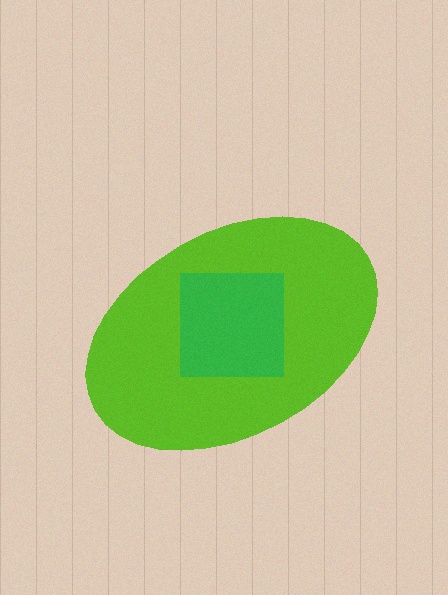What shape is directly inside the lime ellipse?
The green square.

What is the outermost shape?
The lime ellipse.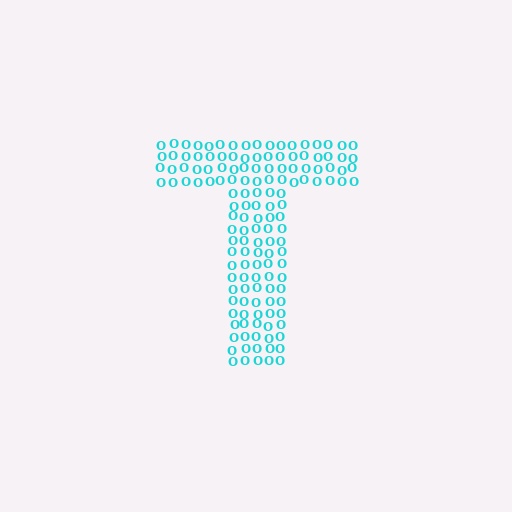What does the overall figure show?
The overall figure shows the letter T.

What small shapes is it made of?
It is made of small letter O's.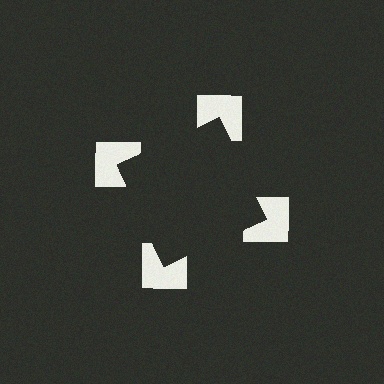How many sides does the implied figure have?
4 sides.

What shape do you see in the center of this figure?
An illusory square — its edges are inferred from the aligned wedge cuts in the notched squares, not physically drawn.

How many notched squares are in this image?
There are 4 — one at each vertex of the illusory square.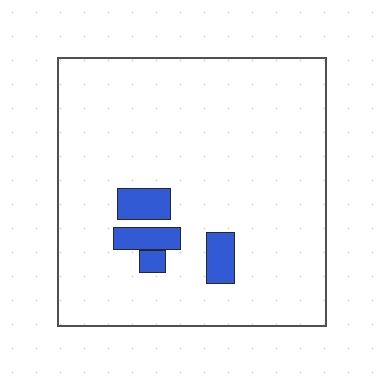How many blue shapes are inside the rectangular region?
4.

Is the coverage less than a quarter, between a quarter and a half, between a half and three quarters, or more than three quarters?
Less than a quarter.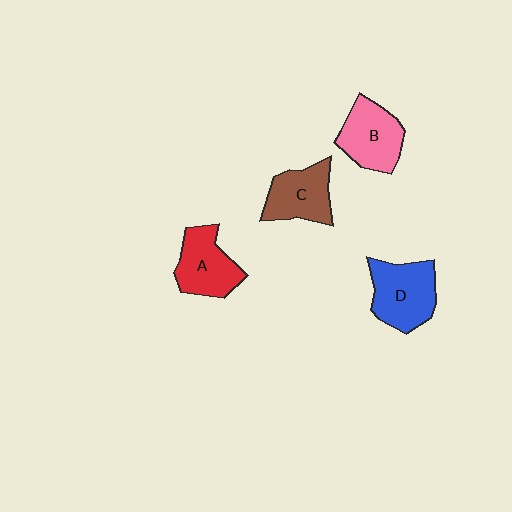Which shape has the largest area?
Shape D (blue).